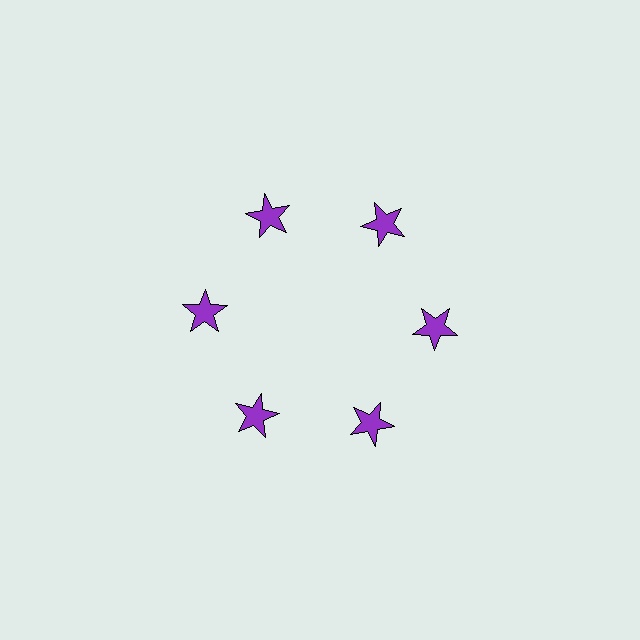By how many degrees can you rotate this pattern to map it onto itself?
The pattern maps onto itself every 60 degrees of rotation.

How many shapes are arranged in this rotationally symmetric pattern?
There are 6 shapes, arranged in 6 groups of 1.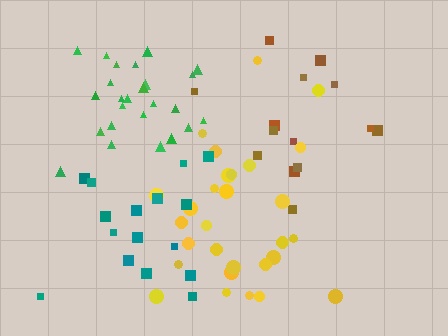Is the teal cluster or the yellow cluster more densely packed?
Yellow.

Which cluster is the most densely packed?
Green.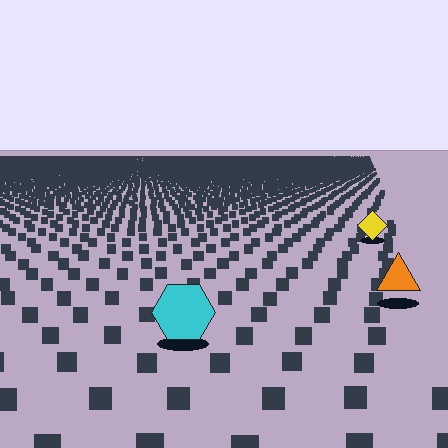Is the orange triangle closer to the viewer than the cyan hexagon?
No. The cyan hexagon is closer — you can tell from the texture gradient: the ground texture is coarser near it.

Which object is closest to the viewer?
The cyan hexagon is closest. The texture marks near it are larger and more spread out.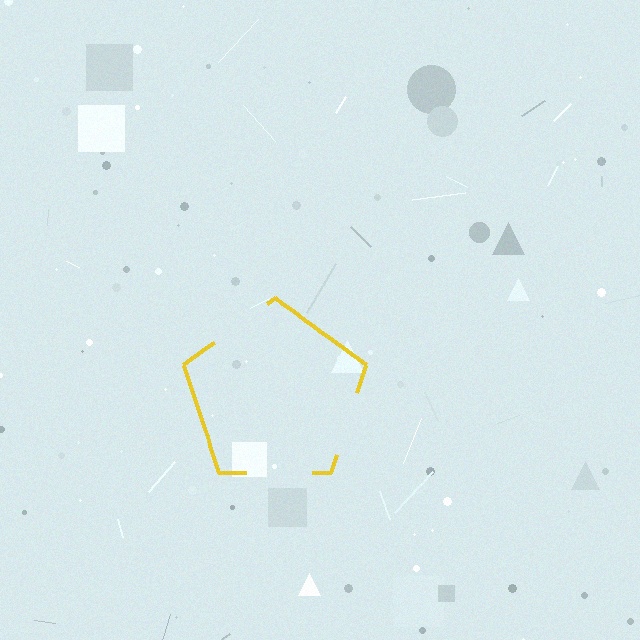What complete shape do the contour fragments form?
The contour fragments form a pentagon.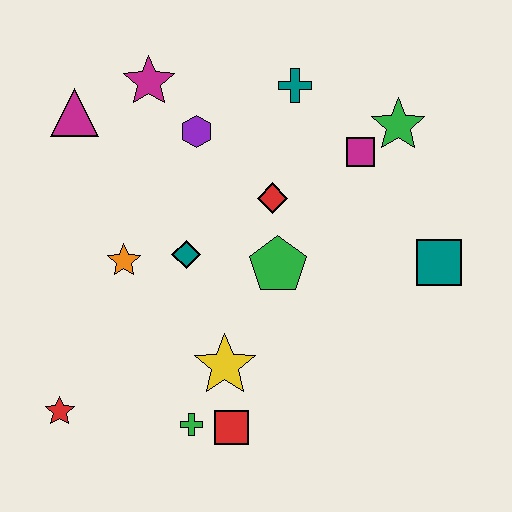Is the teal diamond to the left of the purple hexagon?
Yes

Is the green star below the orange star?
No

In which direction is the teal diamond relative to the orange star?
The teal diamond is to the right of the orange star.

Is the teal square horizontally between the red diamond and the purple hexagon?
No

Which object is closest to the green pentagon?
The red diamond is closest to the green pentagon.